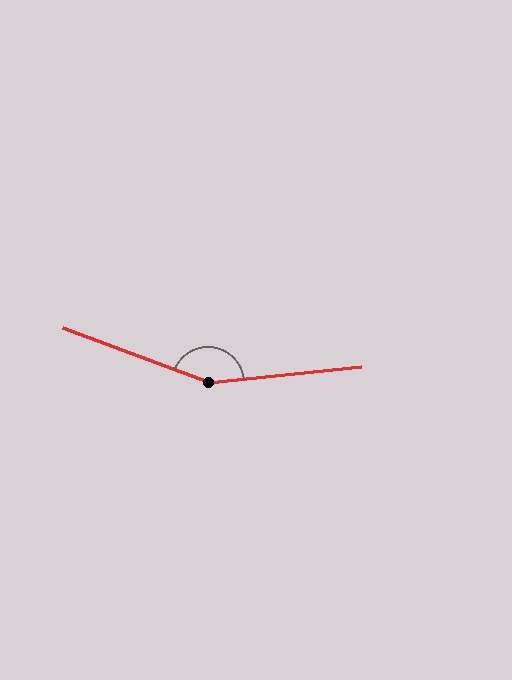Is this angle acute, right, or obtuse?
It is obtuse.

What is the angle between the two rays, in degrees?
Approximately 153 degrees.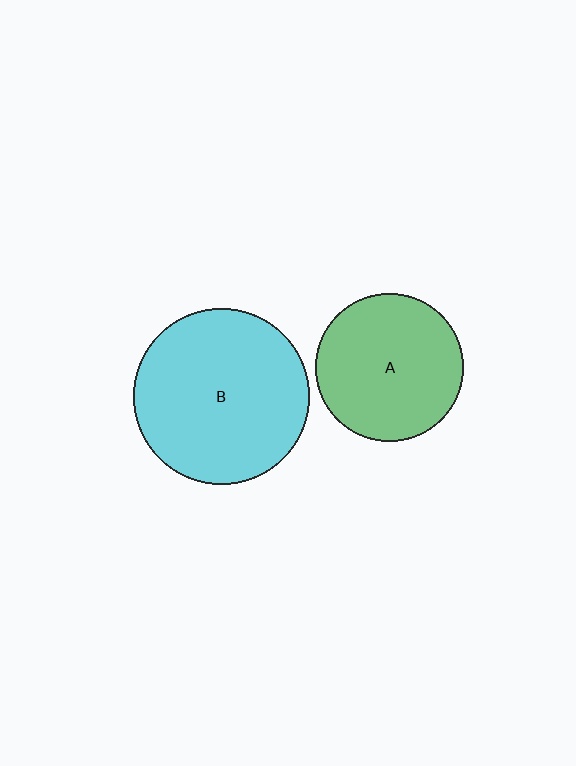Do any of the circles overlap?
No, none of the circles overlap.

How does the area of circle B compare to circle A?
Approximately 1.4 times.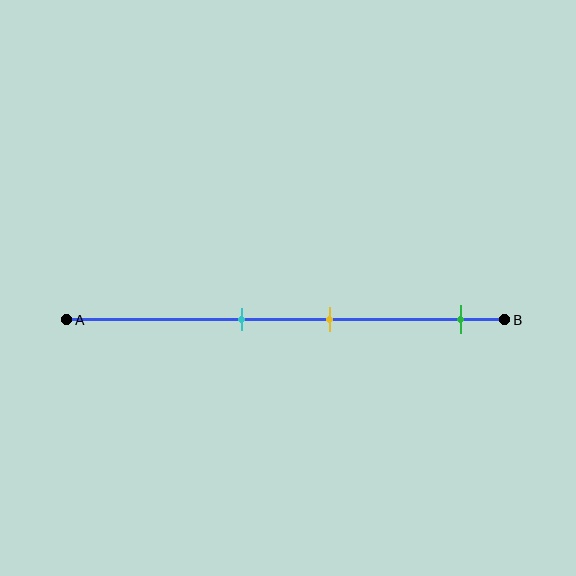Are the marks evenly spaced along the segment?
No, the marks are not evenly spaced.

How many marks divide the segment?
There are 3 marks dividing the segment.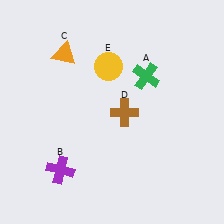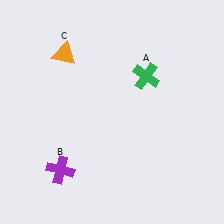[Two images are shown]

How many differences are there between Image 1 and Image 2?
There are 2 differences between the two images.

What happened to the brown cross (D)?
The brown cross (D) was removed in Image 2. It was in the bottom-right area of Image 1.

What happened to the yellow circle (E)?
The yellow circle (E) was removed in Image 2. It was in the top-left area of Image 1.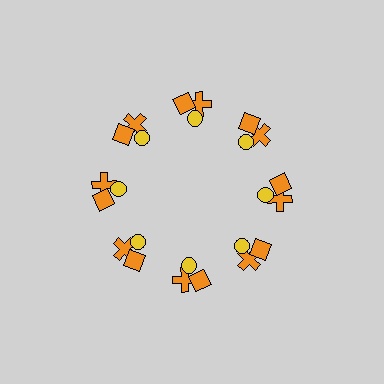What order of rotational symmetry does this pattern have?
This pattern has 8-fold rotational symmetry.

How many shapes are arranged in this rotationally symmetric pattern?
There are 24 shapes, arranged in 8 groups of 3.